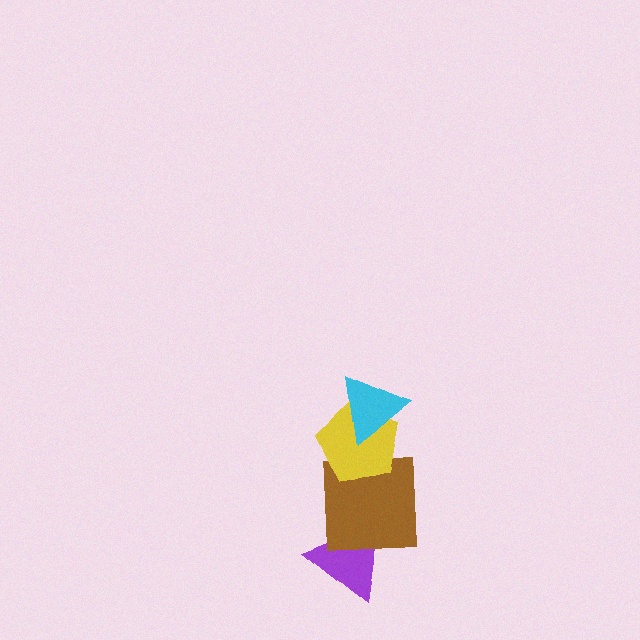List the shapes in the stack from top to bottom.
From top to bottom: the cyan triangle, the yellow pentagon, the brown square, the purple triangle.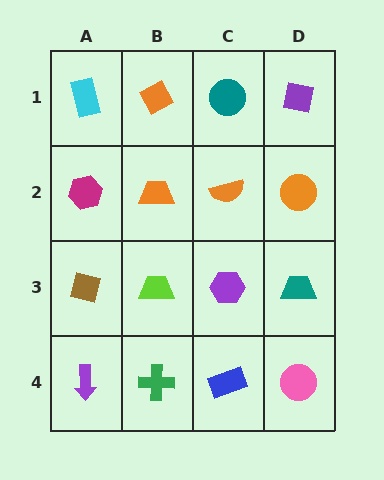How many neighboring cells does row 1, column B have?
3.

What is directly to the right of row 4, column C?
A pink circle.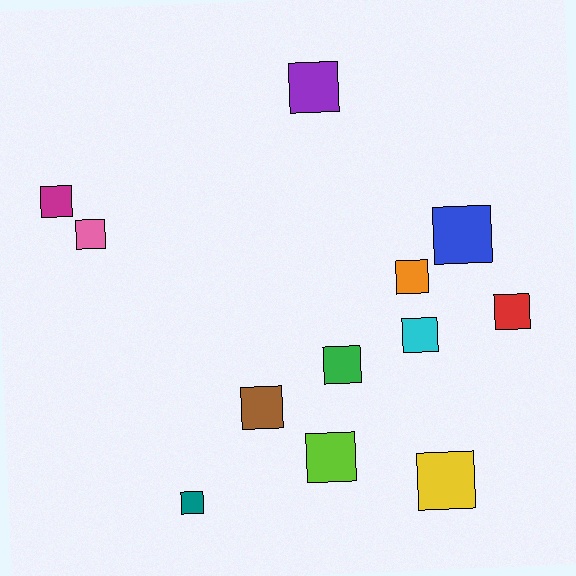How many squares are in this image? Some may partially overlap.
There are 12 squares.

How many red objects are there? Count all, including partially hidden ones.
There is 1 red object.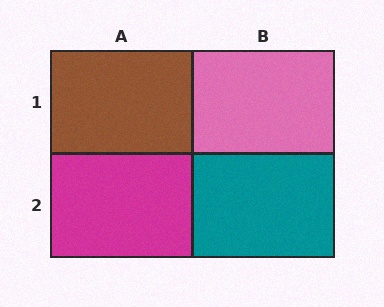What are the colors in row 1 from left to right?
Brown, pink.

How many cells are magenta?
1 cell is magenta.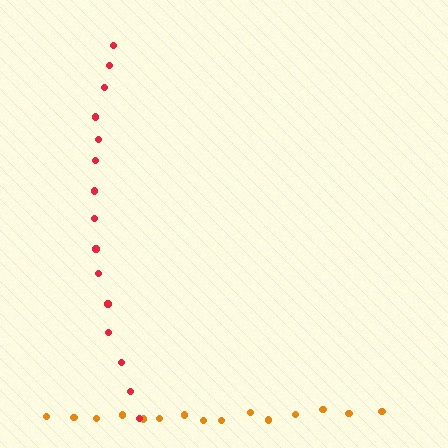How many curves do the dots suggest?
There are 2 distinct paths.